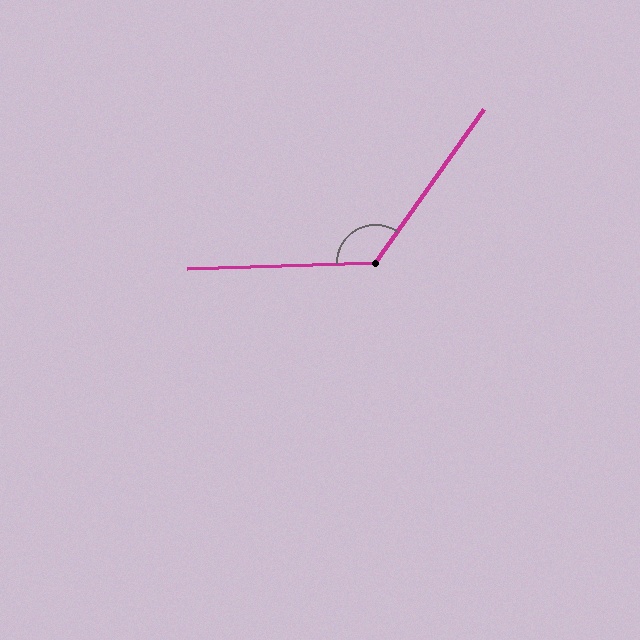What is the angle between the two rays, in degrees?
Approximately 127 degrees.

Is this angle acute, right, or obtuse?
It is obtuse.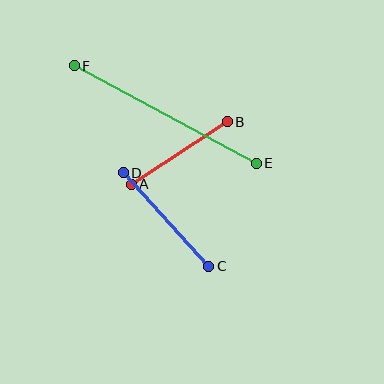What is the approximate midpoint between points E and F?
The midpoint is at approximately (165, 114) pixels.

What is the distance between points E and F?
The distance is approximately 206 pixels.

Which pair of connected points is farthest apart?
Points E and F are farthest apart.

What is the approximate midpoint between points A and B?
The midpoint is at approximately (179, 153) pixels.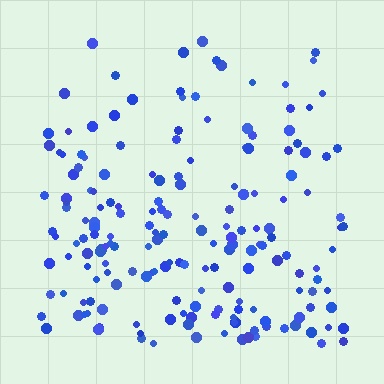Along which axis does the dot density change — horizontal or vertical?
Vertical.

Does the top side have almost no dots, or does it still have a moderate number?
Still a moderate number, just noticeably fewer than the bottom.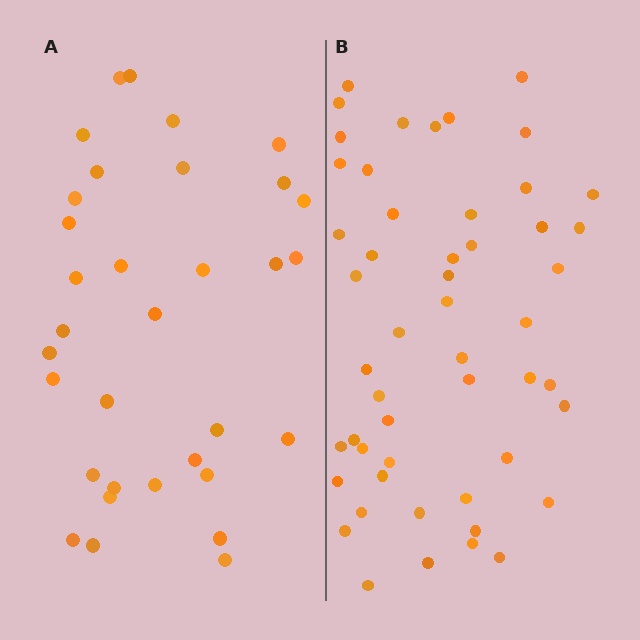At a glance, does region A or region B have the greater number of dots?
Region B (the right region) has more dots.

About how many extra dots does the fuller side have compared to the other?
Region B has approximately 20 more dots than region A.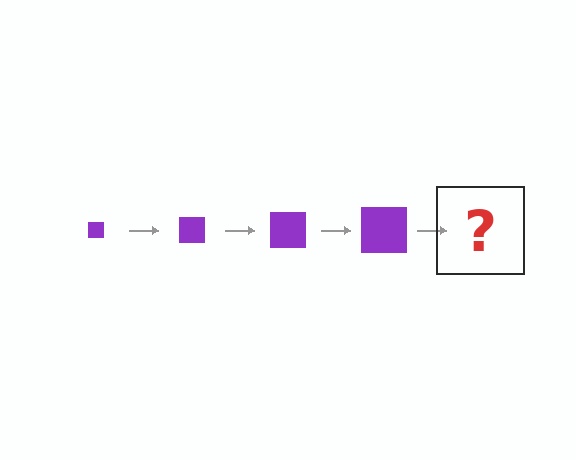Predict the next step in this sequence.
The next step is a purple square, larger than the previous one.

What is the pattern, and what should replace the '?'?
The pattern is that the square gets progressively larger each step. The '?' should be a purple square, larger than the previous one.